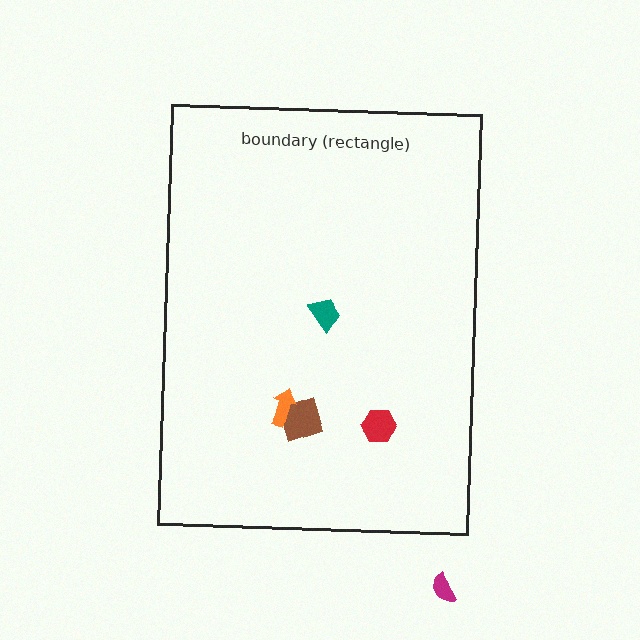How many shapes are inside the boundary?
4 inside, 1 outside.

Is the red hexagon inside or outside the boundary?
Inside.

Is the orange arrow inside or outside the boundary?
Inside.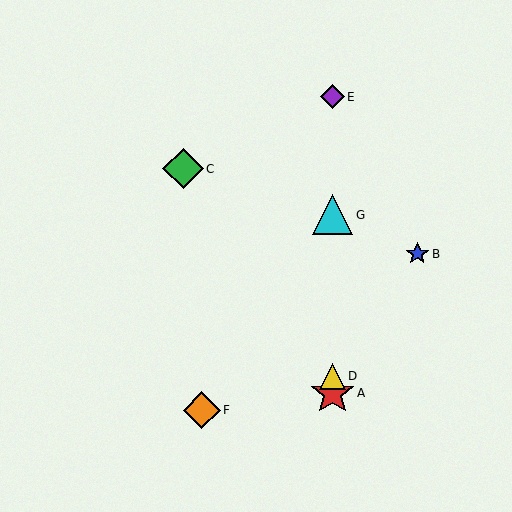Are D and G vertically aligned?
Yes, both are at x≈332.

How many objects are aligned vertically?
4 objects (A, D, E, G) are aligned vertically.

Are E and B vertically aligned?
No, E is at x≈332 and B is at x≈417.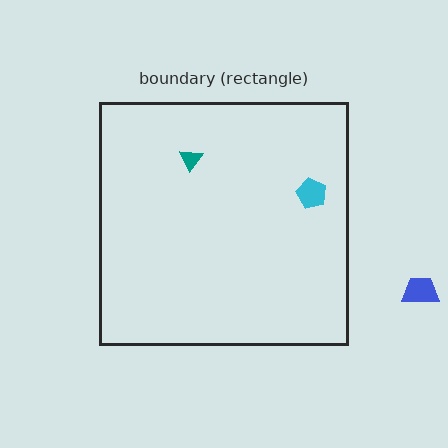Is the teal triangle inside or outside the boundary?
Inside.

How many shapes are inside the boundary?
2 inside, 1 outside.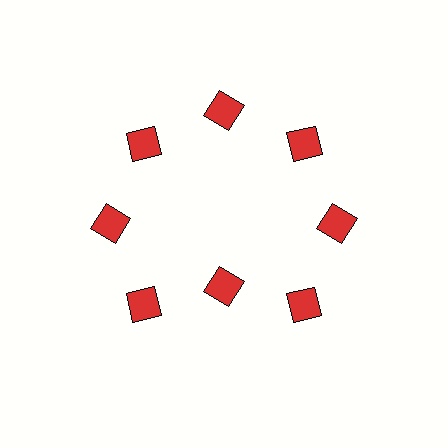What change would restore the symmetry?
The symmetry would be restored by moving it outward, back onto the ring so that all 8 diamonds sit at equal angles and equal distance from the center.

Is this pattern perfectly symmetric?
No. The 8 red diamonds are arranged in a ring, but one element near the 6 o'clock position is pulled inward toward the center, breaking the 8-fold rotational symmetry.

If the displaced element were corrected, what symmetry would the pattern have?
It would have 8-fold rotational symmetry — the pattern would map onto itself every 45 degrees.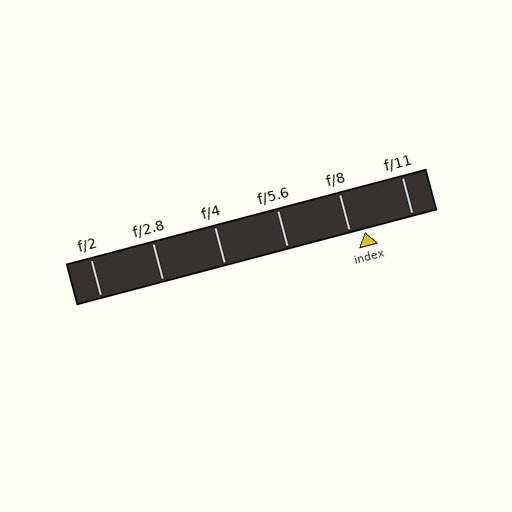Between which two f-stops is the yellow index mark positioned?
The index mark is between f/8 and f/11.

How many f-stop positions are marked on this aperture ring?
There are 6 f-stop positions marked.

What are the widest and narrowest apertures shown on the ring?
The widest aperture shown is f/2 and the narrowest is f/11.